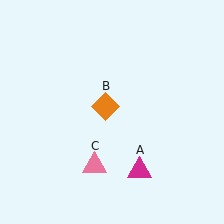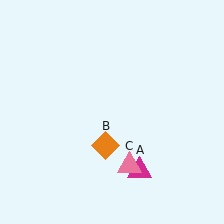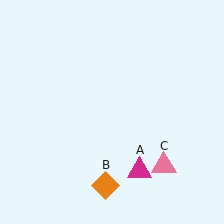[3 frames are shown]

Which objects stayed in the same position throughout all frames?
Magenta triangle (object A) remained stationary.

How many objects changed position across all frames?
2 objects changed position: orange diamond (object B), pink triangle (object C).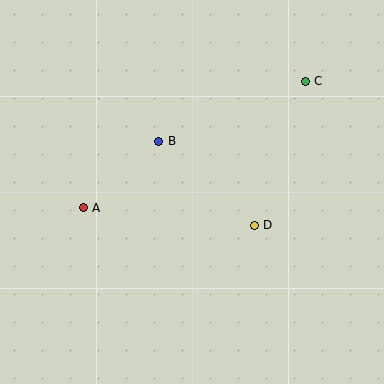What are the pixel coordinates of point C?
Point C is at (305, 81).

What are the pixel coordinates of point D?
Point D is at (254, 225).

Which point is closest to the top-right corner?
Point C is closest to the top-right corner.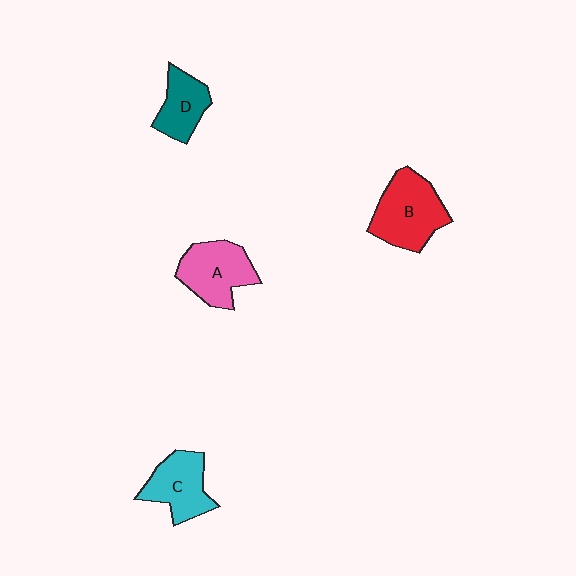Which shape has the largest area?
Shape B (red).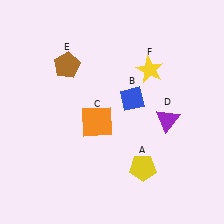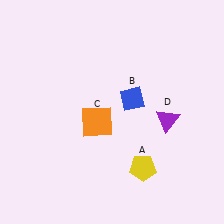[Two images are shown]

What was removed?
The brown pentagon (E), the yellow star (F) were removed in Image 2.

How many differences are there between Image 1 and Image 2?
There are 2 differences between the two images.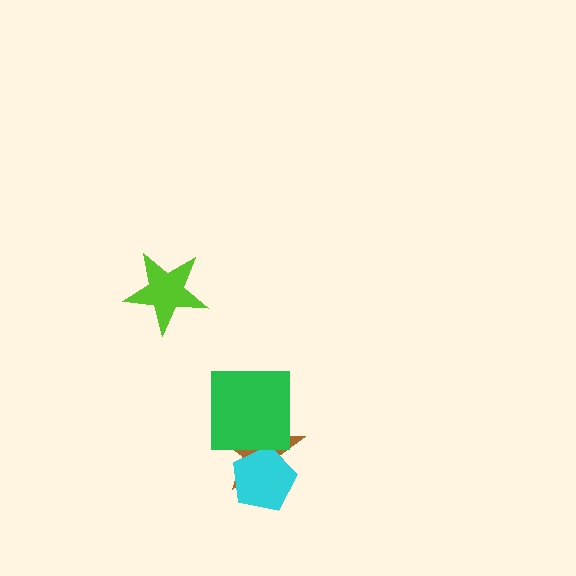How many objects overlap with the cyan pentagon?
1 object overlaps with the cyan pentagon.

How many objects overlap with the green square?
1 object overlaps with the green square.